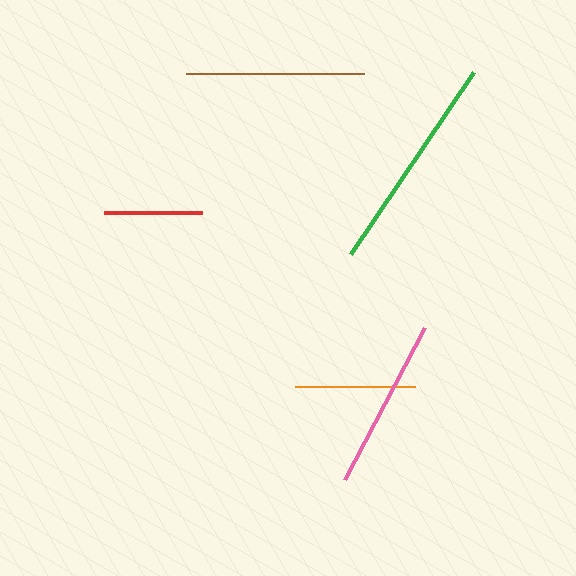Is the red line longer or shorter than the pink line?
The pink line is longer than the red line.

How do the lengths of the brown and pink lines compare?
The brown and pink lines are approximately the same length.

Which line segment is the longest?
The green line is the longest at approximately 220 pixels.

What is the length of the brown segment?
The brown segment is approximately 178 pixels long.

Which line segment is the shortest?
The red line is the shortest at approximately 98 pixels.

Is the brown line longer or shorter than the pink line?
The brown line is longer than the pink line.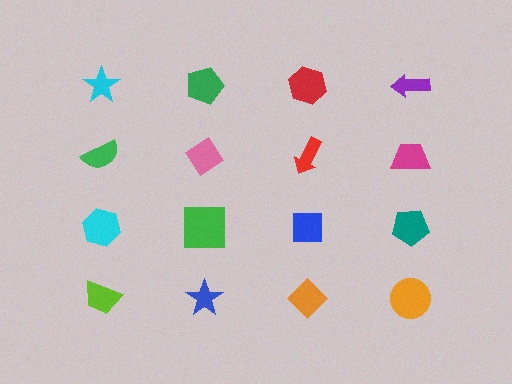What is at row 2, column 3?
A red arrow.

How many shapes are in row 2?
4 shapes.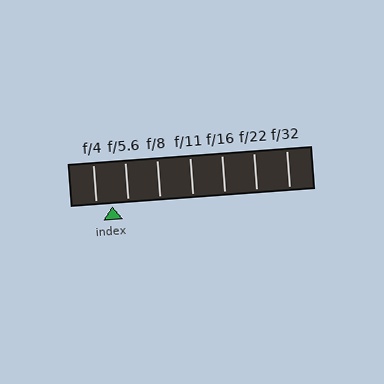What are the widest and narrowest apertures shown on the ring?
The widest aperture shown is f/4 and the narrowest is f/32.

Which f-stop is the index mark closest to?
The index mark is closest to f/4.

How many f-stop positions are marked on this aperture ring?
There are 7 f-stop positions marked.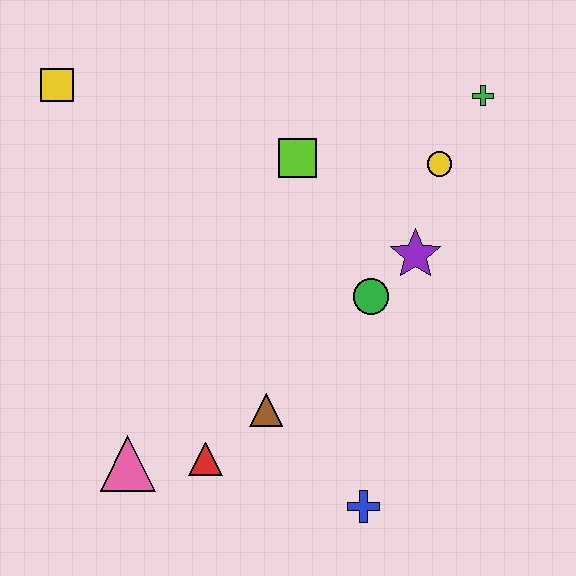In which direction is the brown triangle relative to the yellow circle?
The brown triangle is below the yellow circle.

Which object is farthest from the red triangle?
The green cross is farthest from the red triangle.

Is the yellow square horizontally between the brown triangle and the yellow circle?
No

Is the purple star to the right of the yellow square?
Yes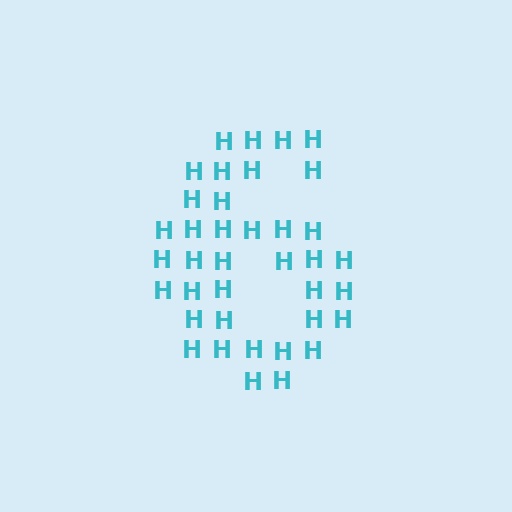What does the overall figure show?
The overall figure shows the digit 6.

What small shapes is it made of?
It is made of small letter H's.